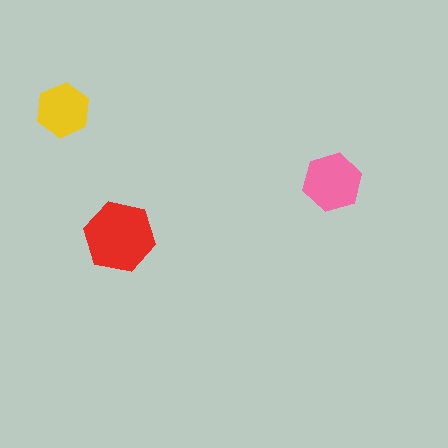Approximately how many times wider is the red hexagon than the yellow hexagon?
About 1.5 times wider.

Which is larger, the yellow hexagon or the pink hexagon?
The pink one.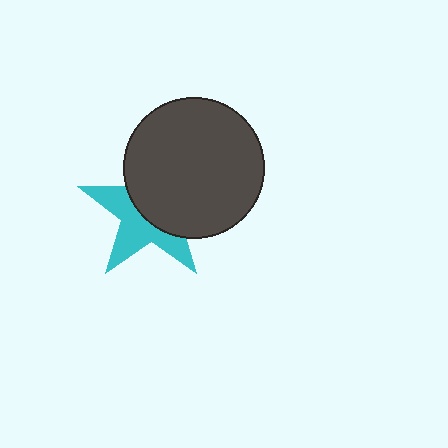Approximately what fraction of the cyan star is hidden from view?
Roughly 53% of the cyan star is hidden behind the dark gray circle.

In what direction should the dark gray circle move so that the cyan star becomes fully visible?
The dark gray circle should move toward the upper-right. That is the shortest direction to clear the overlap and leave the cyan star fully visible.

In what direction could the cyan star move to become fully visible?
The cyan star could move toward the lower-left. That would shift it out from behind the dark gray circle entirely.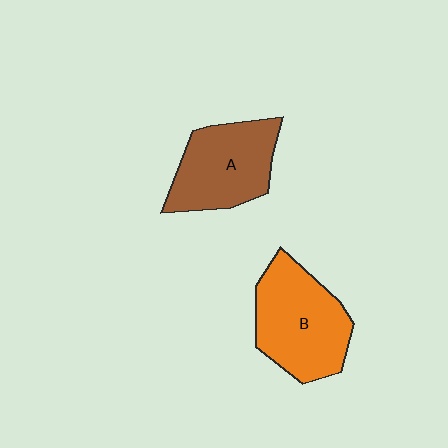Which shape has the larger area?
Shape B (orange).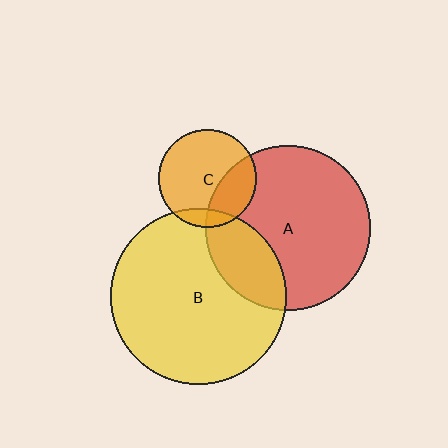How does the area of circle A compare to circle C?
Approximately 2.8 times.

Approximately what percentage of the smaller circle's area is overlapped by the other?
Approximately 25%.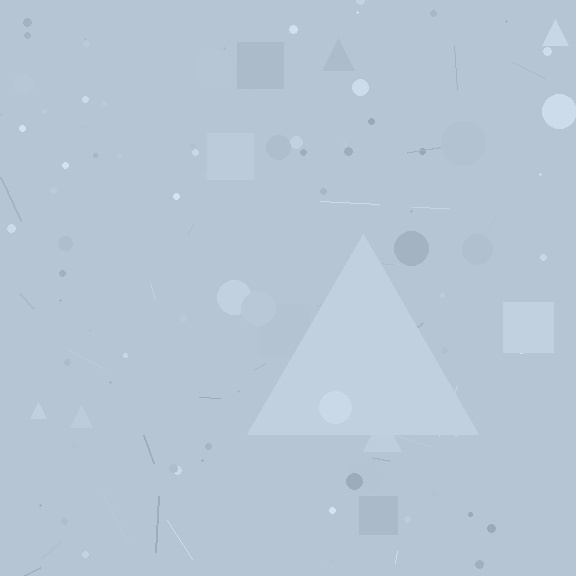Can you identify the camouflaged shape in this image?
The camouflaged shape is a triangle.